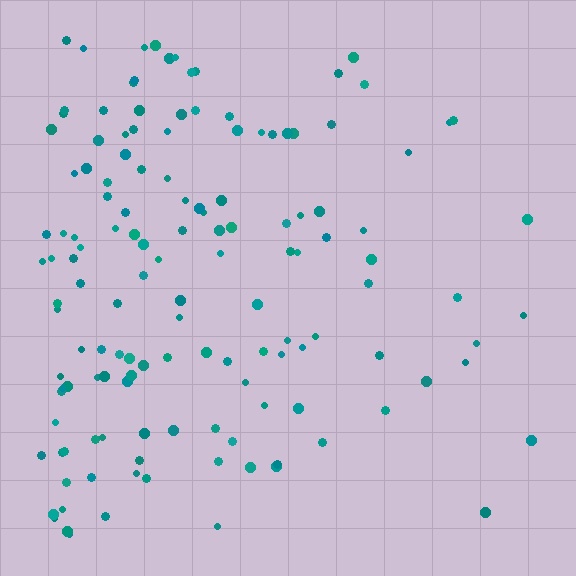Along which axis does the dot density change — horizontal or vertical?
Horizontal.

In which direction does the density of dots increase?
From right to left, with the left side densest.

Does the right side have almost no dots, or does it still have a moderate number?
Still a moderate number, just noticeably fewer than the left.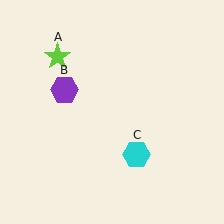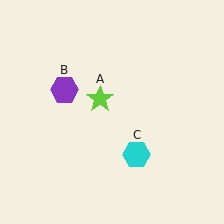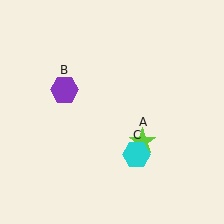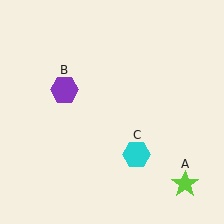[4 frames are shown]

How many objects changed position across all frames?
1 object changed position: lime star (object A).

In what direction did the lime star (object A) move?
The lime star (object A) moved down and to the right.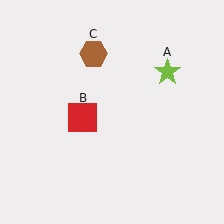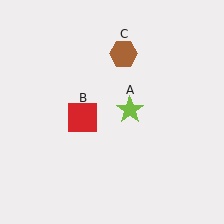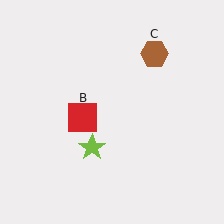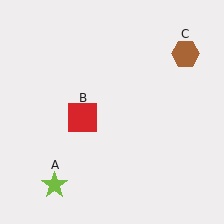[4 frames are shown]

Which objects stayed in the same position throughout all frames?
Red square (object B) remained stationary.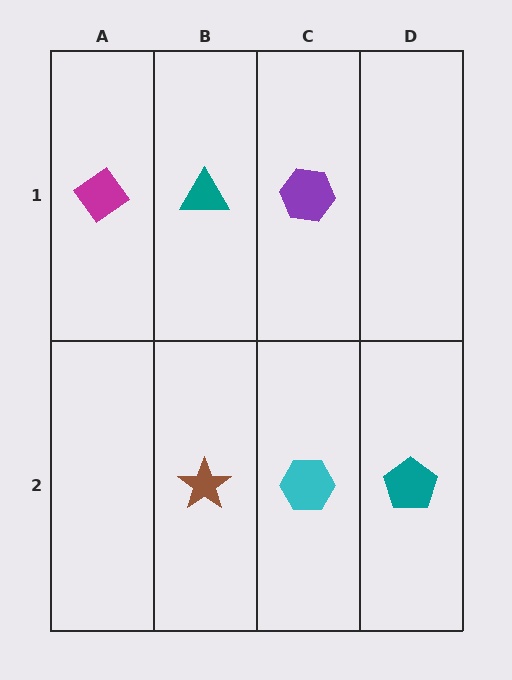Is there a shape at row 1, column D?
No, that cell is empty.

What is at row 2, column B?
A brown star.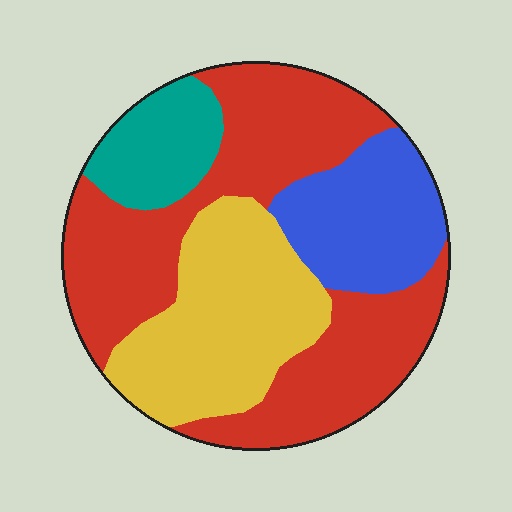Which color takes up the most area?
Red, at roughly 45%.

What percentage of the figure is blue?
Blue covers roughly 15% of the figure.